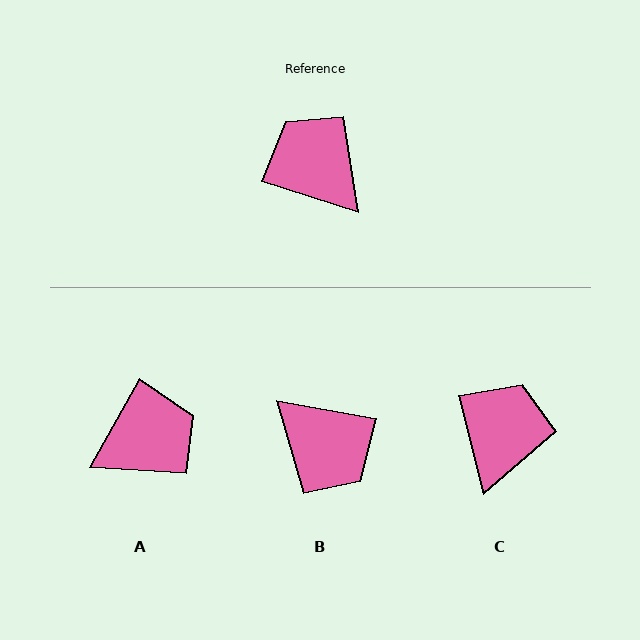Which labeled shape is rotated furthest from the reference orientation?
B, about 173 degrees away.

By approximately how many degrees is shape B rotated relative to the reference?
Approximately 173 degrees clockwise.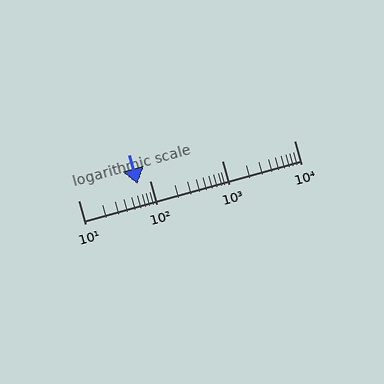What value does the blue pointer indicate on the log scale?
The pointer indicates approximately 67.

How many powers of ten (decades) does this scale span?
The scale spans 3 decades, from 10 to 10000.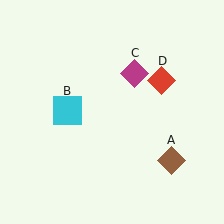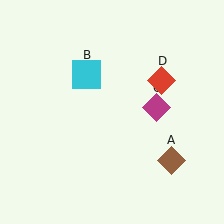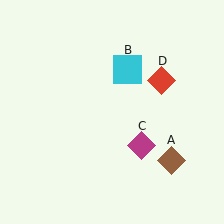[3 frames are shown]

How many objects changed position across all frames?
2 objects changed position: cyan square (object B), magenta diamond (object C).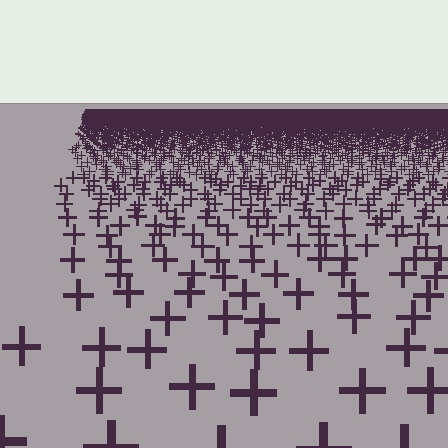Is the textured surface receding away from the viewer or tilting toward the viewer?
The surface is receding away from the viewer. Texture elements get smaller and denser toward the top.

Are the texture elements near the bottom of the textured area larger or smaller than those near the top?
Larger. Near the bottom, elements are closer to the viewer and appear at a bigger on-screen size.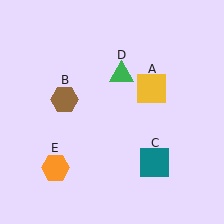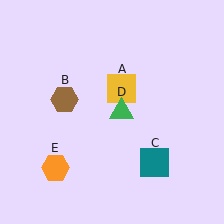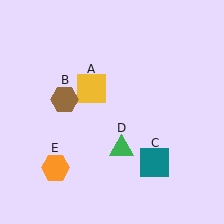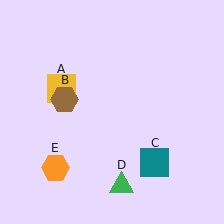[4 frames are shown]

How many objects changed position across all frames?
2 objects changed position: yellow square (object A), green triangle (object D).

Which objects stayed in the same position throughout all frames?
Brown hexagon (object B) and teal square (object C) and orange hexagon (object E) remained stationary.